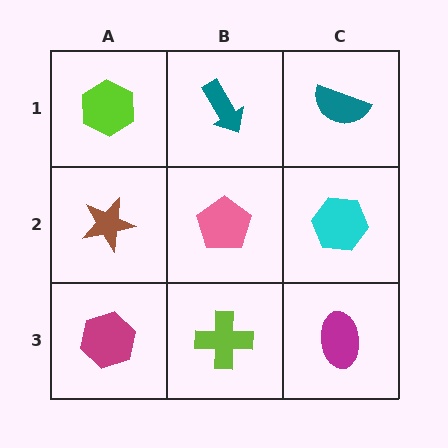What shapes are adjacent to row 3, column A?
A brown star (row 2, column A), a lime cross (row 3, column B).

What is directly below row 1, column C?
A cyan hexagon.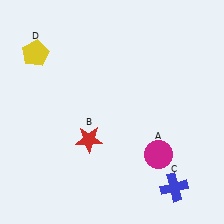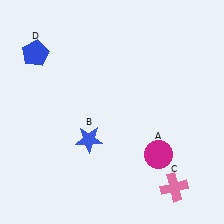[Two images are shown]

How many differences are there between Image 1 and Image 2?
There are 3 differences between the two images.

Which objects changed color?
B changed from red to blue. C changed from blue to pink. D changed from yellow to blue.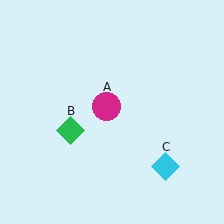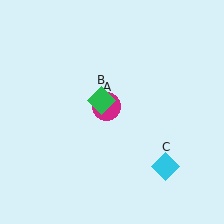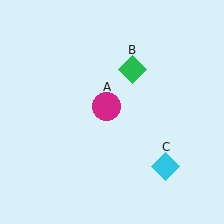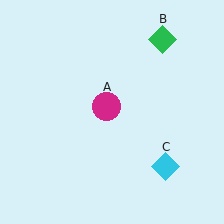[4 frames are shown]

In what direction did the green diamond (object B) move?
The green diamond (object B) moved up and to the right.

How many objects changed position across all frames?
1 object changed position: green diamond (object B).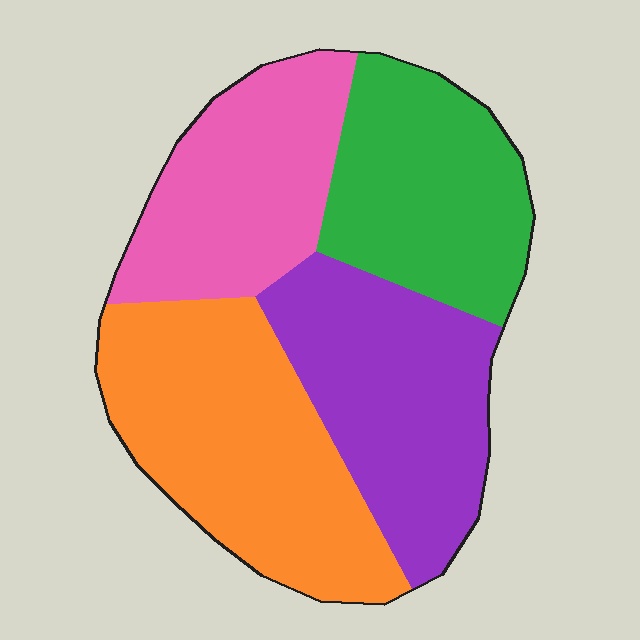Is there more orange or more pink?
Orange.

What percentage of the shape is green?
Green takes up about one fifth (1/5) of the shape.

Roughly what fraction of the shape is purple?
Purple covers around 25% of the shape.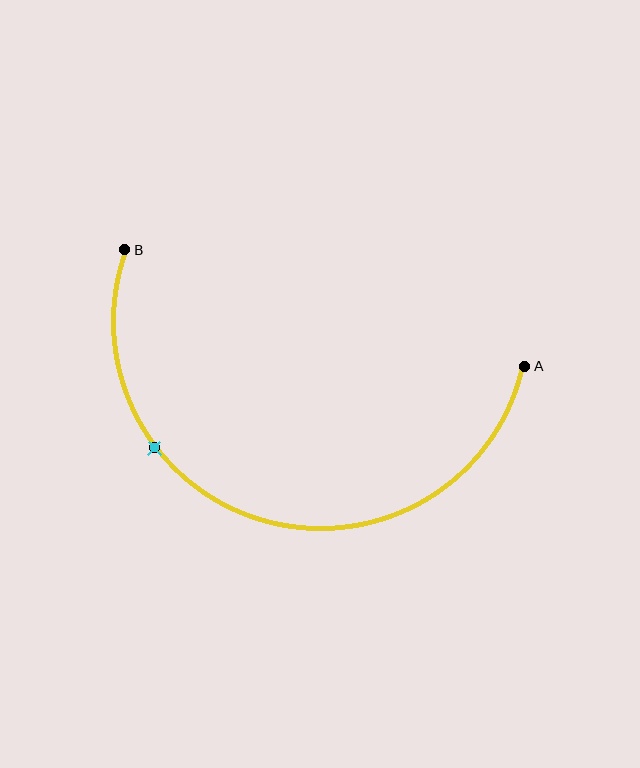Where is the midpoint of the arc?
The arc midpoint is the point on the curve farthest from the straight line joining A and B. It sits below that line.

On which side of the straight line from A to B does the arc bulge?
The arc bulges below the straight line connecting A and B.